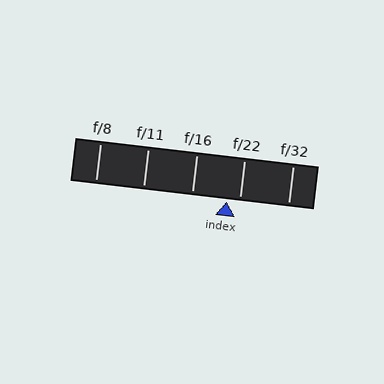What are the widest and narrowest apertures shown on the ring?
The widest aperture shown is f/8 and the narrowest is f/32.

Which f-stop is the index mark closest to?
The index mark is closest to f/22.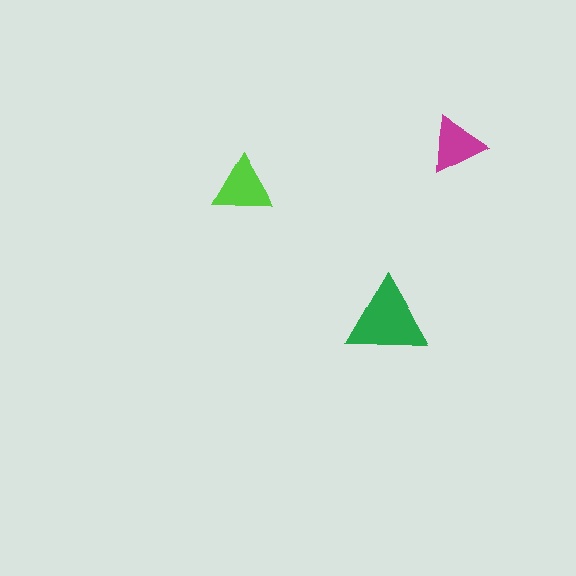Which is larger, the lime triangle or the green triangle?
The green one.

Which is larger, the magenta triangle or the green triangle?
The green one.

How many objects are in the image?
There are 3 objects in the image.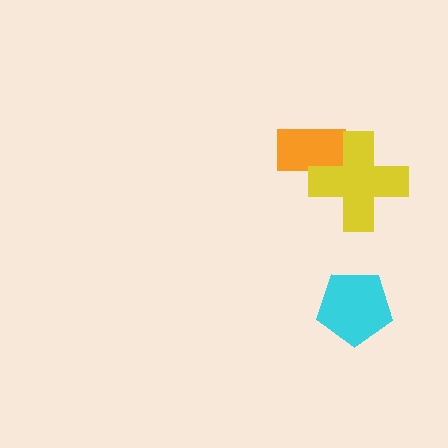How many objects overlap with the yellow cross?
1 object overlaps with the yellow cross.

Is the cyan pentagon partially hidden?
No, no other shape covers it.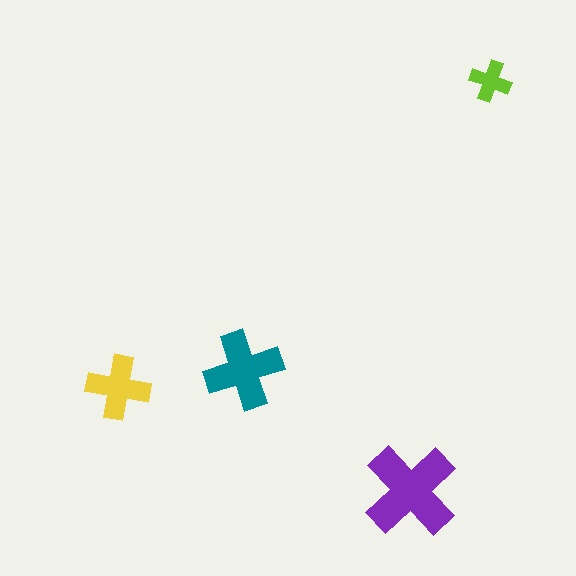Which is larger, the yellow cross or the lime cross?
The yellow one.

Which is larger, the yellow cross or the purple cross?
The purple one.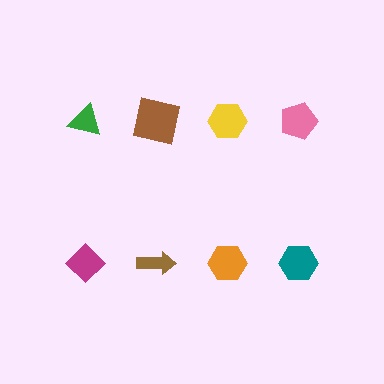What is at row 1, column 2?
A brown square.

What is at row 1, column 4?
A pink pentagon.